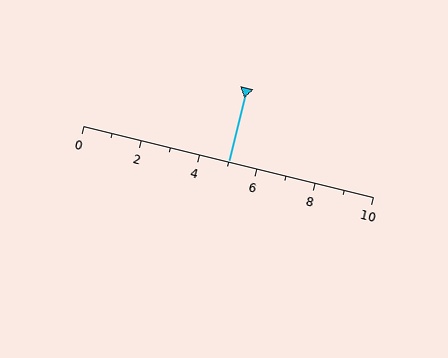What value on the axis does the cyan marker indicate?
The marker indicates approximately 5.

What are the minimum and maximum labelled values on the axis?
The axis runs from 0 to 10.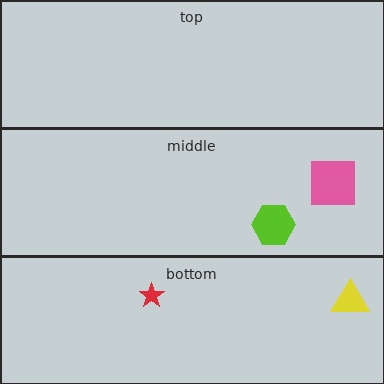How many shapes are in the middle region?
2.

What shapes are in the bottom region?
The red star, the yellow triangle.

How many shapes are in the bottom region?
2.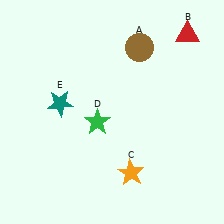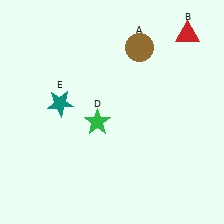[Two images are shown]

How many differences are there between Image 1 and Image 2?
There is 1 difference between the two images.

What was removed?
The orange star (C) was removed in Image 2.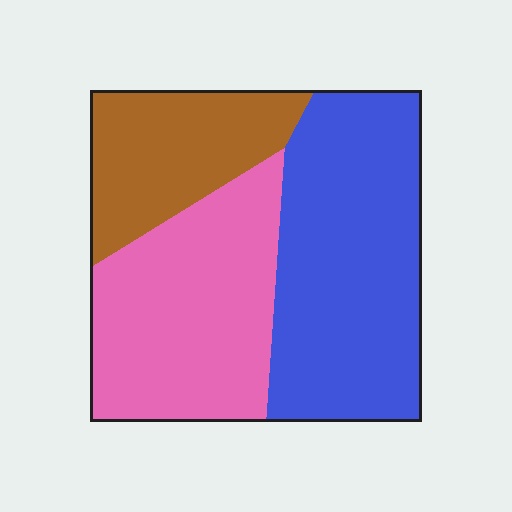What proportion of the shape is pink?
Pink takes up between a quarter and a half of the shape.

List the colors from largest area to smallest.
From largest to smallest: blue, pink, brown.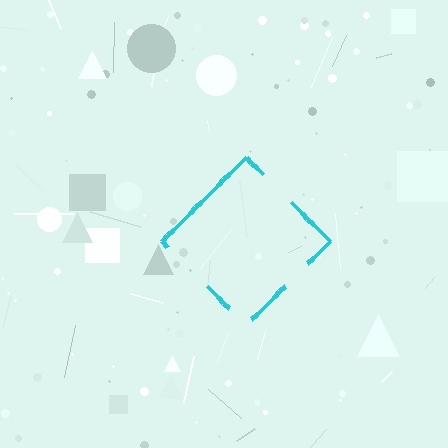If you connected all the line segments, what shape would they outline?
They would outline a diamond.